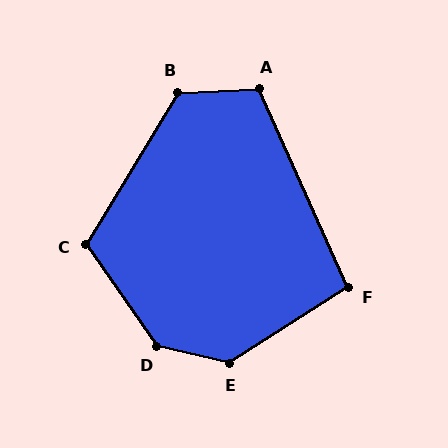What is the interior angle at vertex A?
Approximately 112 degrees (obtuse).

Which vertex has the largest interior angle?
D, at approximately 138 degrees.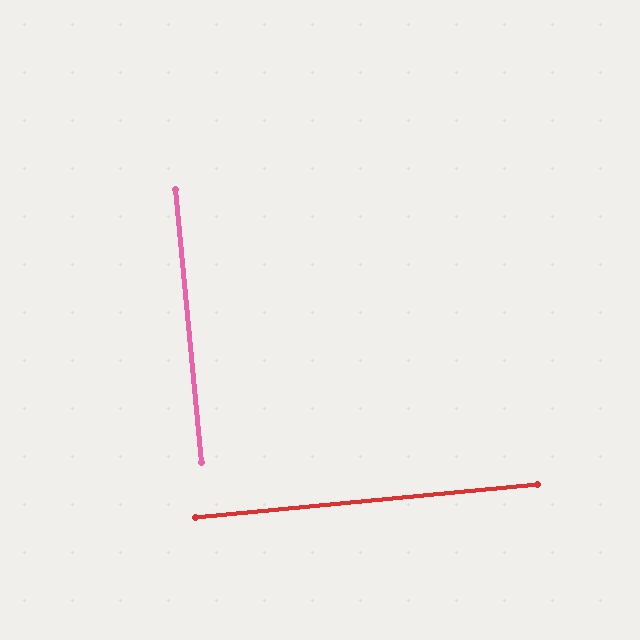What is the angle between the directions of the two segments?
Approximately 90 degrees.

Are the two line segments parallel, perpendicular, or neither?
Perpendicular — they meet at approximately 90°.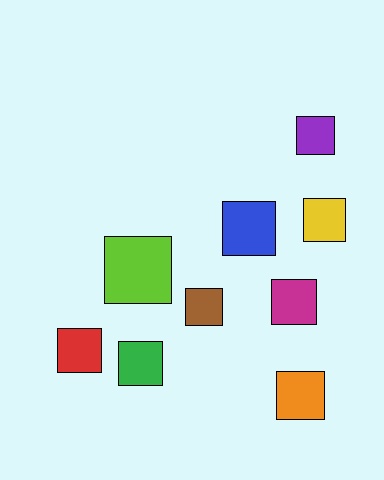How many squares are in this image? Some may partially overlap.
There are 9 squares.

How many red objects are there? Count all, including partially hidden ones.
There is 1 red object.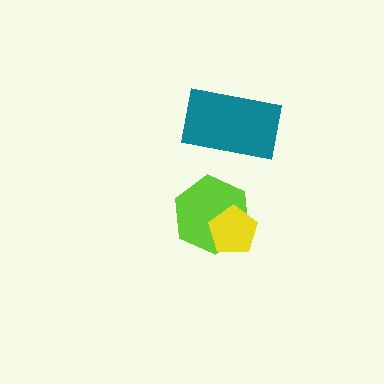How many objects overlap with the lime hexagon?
1 object overlaps with the lime hexagon.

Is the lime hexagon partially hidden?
Yes, it is partially covered by another shape.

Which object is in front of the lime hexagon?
The yellow pentagon is in front of the lime hexagon.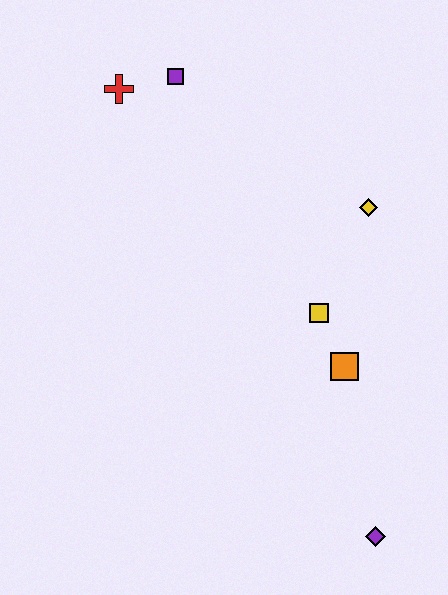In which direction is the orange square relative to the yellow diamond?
The orange square is below the yellow diamond.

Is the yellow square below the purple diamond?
No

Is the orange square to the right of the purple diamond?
No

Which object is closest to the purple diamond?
The orange square is closest to the purple diamond.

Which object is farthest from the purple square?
The purple diamond is farthest from the purple square.